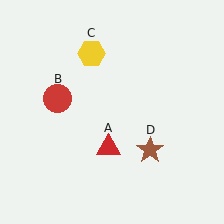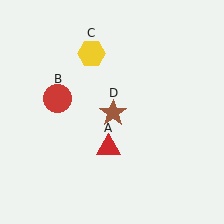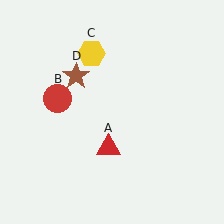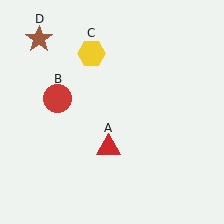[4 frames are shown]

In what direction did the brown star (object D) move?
The brown star (object D) moved up and to the left.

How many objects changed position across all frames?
1 object changed position: brown star (object D).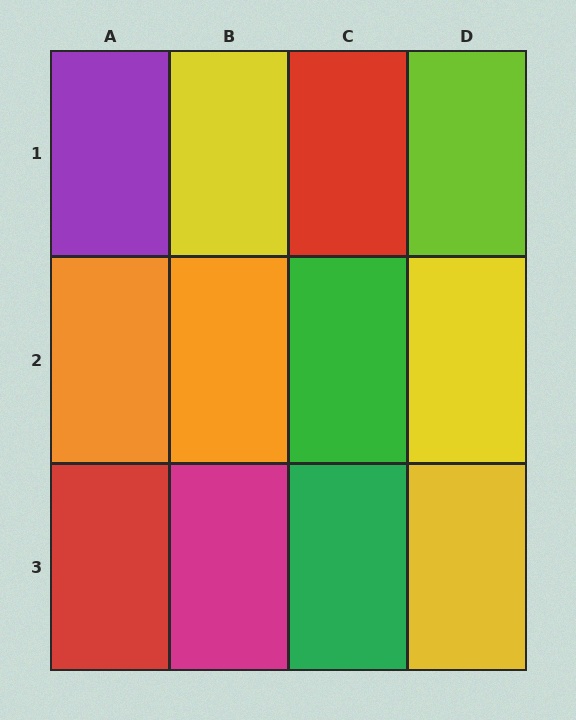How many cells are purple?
1 cell is purple.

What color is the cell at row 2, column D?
Yellow.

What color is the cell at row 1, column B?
Yellow.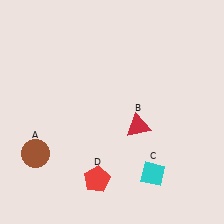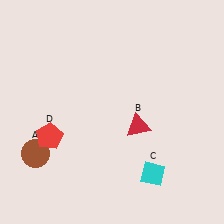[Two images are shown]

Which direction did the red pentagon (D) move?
The red pentagon (D) moved left.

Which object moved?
The red pentagon (D) moved left.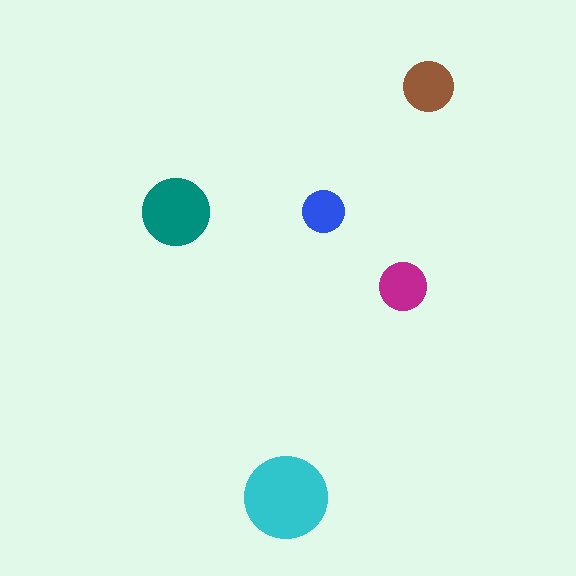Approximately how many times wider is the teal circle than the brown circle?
About 1.5 times wider.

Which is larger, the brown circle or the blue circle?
The brown one.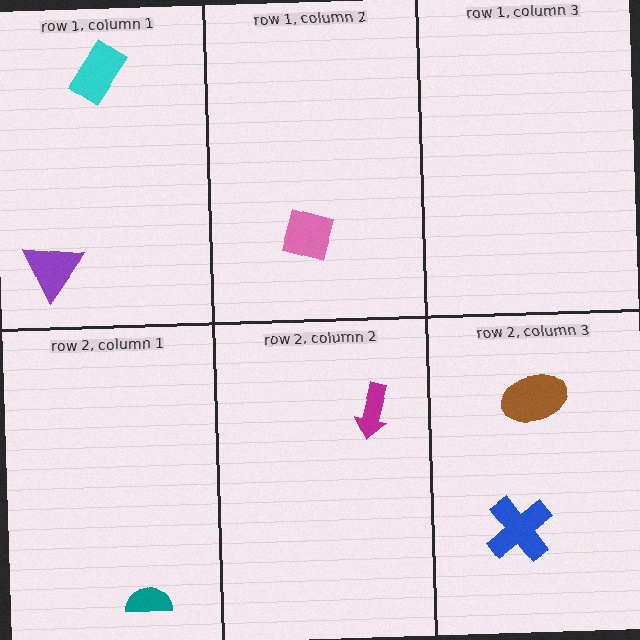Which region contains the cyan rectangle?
The row 1, column 1 region.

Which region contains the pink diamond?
The row 1, column 2 region.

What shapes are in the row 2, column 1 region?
The teal semicircle.